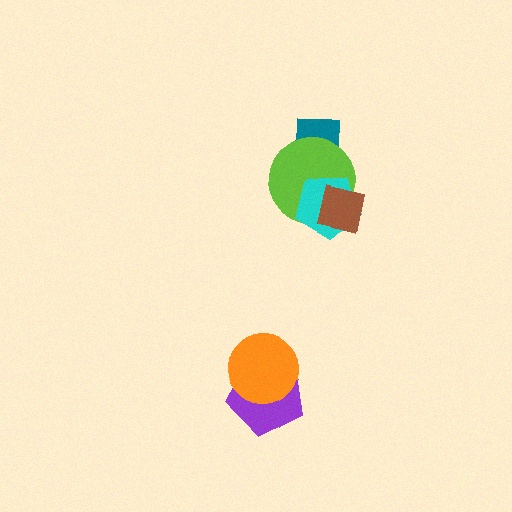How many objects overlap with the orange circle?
1 object overlaps with the orange circle.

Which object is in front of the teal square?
The lime circle is in front of the teal square.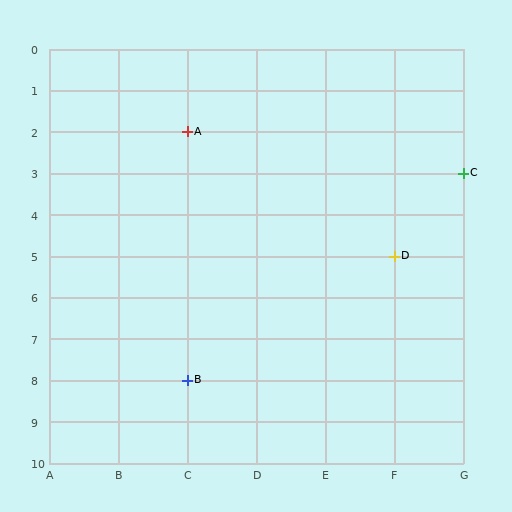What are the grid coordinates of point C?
Point C is at grid coordinates (G, 3).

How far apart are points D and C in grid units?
Points D and C are 1 column and 2 rows apart (about 2.2 grid units diagonally).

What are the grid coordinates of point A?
Point A is at grid coordinates (C, 2).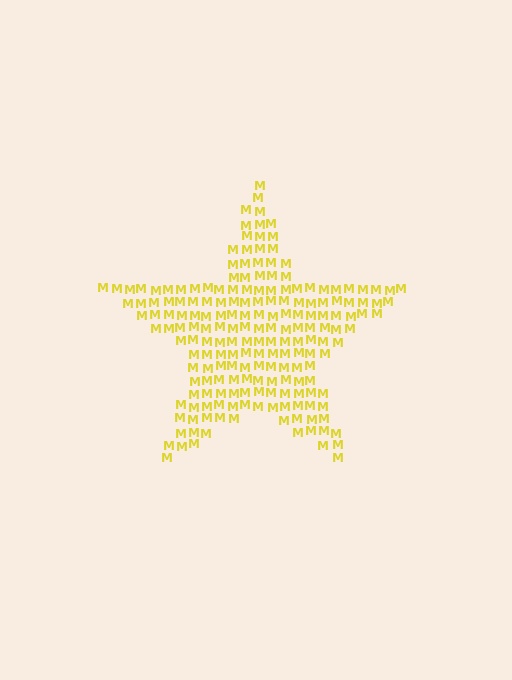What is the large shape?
The large shape is a star.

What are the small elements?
The small elements are letter M's.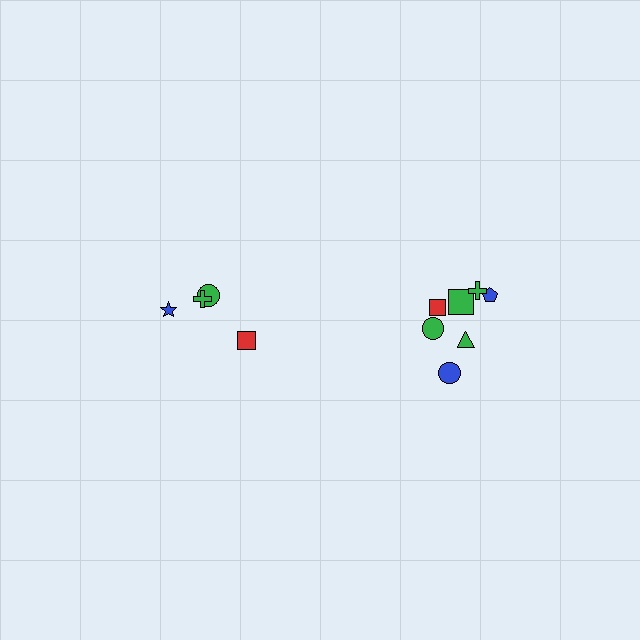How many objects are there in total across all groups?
There are 11 objects.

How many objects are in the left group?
There are 4 objects.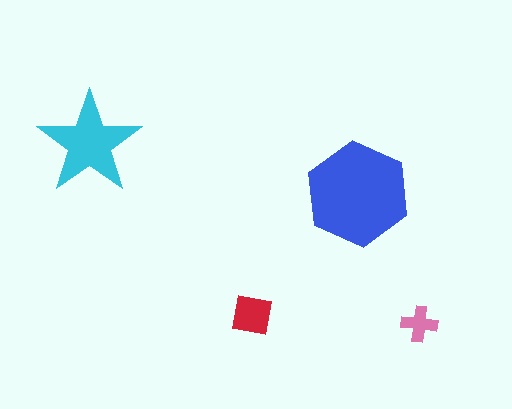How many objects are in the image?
There are 4 objects in the image.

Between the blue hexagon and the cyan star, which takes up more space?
The blue hexagon.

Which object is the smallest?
The pink cross.